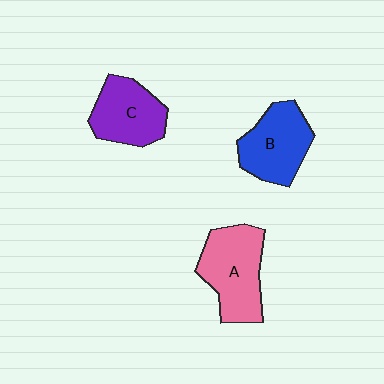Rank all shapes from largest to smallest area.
From largest to smallest: A (pink), B (blue), C (purple).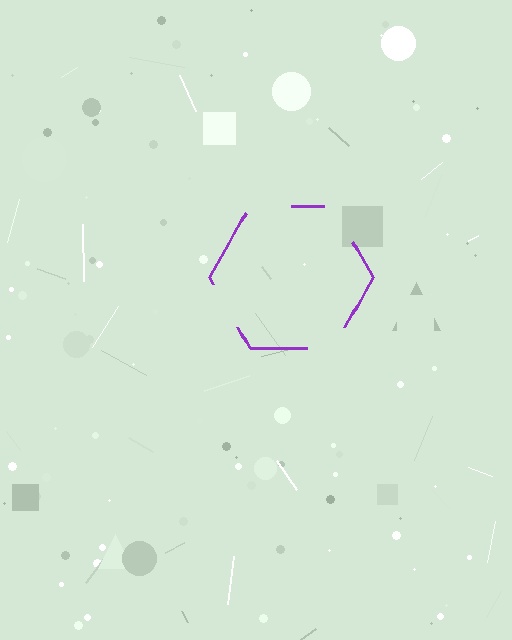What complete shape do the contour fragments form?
The contour fragments form a hexagon.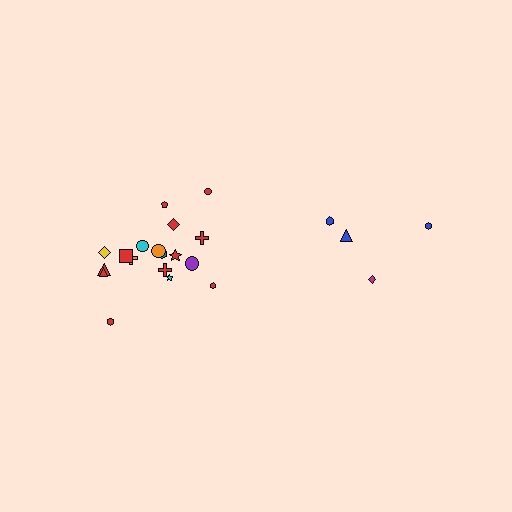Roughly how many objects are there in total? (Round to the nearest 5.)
Roughly 20 objects in total.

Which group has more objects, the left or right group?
The left group.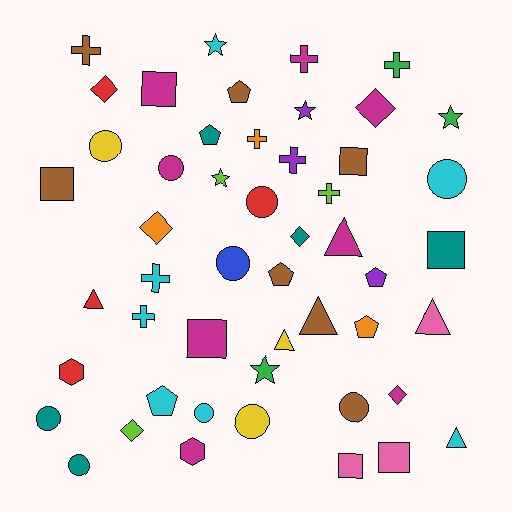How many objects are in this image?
There are 50 objects.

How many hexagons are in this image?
There are 2 hexagons.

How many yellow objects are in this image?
There are 3 yellow objects.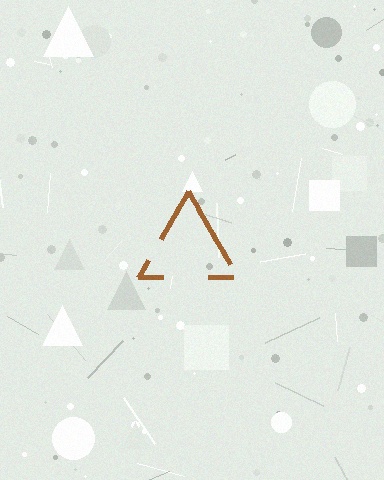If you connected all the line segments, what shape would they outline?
They would outline a triangle.